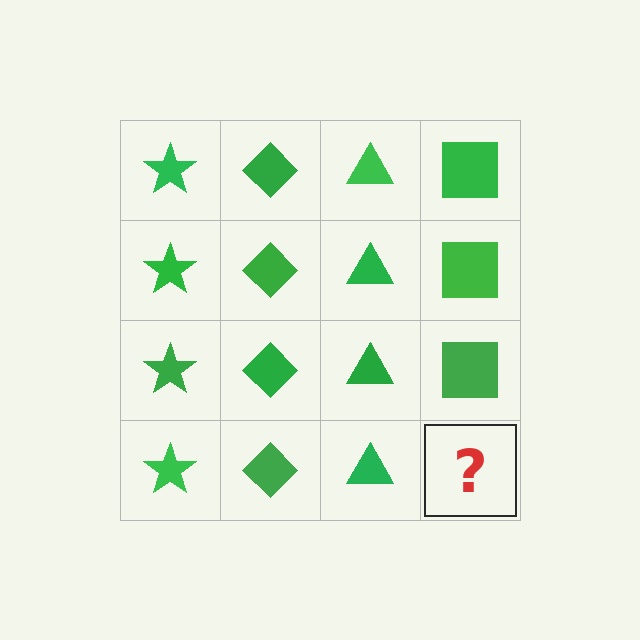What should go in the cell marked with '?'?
The missing cell should contain a green square.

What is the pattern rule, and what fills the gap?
The rule is that each column has a consistent shape. The gap should be filled with a green square.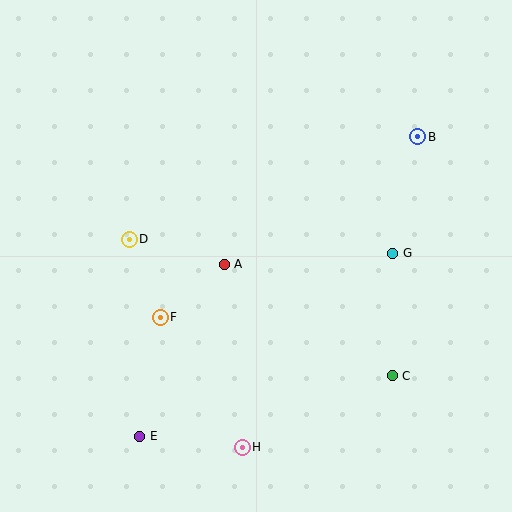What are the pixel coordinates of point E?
Point E is at (140, 436).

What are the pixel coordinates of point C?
Point C is at (392, 376).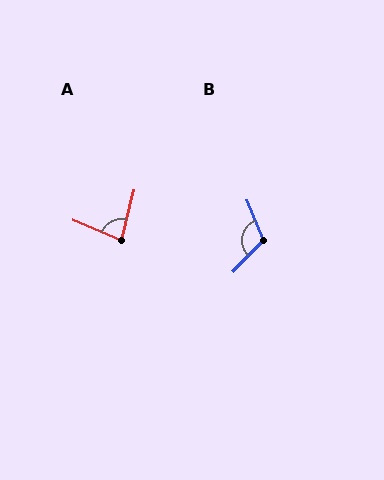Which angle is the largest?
B, at approximately 113 degrees.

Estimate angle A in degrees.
Approximately 81 degrees.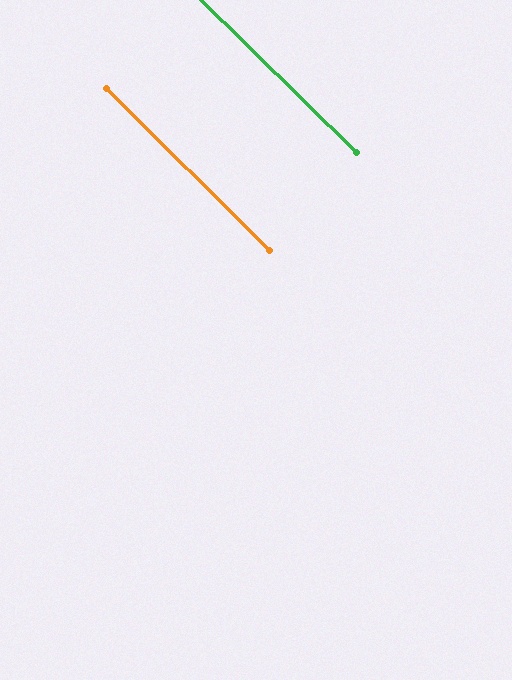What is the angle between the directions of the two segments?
Approximately 0 degrees.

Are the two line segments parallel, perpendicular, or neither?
Parallel — their directions differ by only 0.3°.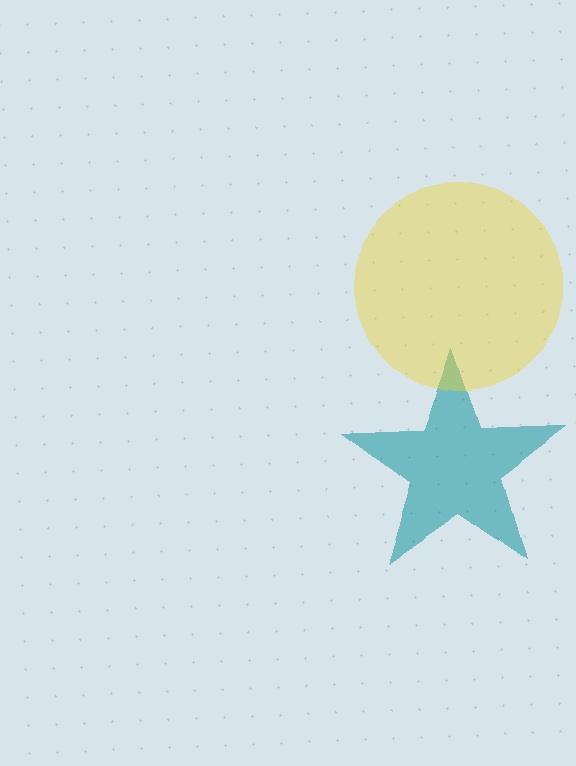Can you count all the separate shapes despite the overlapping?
Yes, there are 2 separate shapes.